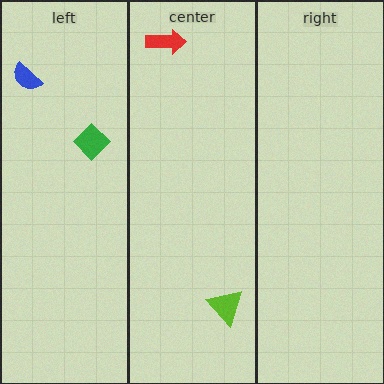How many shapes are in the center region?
2.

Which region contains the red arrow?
The center region.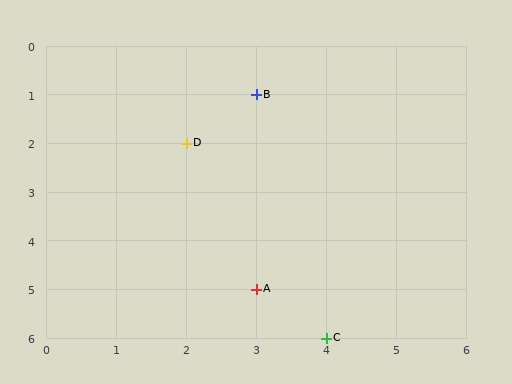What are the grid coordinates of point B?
Point B is at grid coordinates (3, 1).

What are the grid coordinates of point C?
Point C is at grid coordinates (4, 6).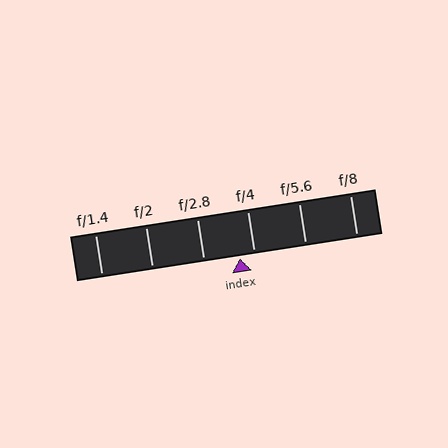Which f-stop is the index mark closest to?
The index mark is closest to f/4.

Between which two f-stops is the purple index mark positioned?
The index mark is between f/2.8 and f/4.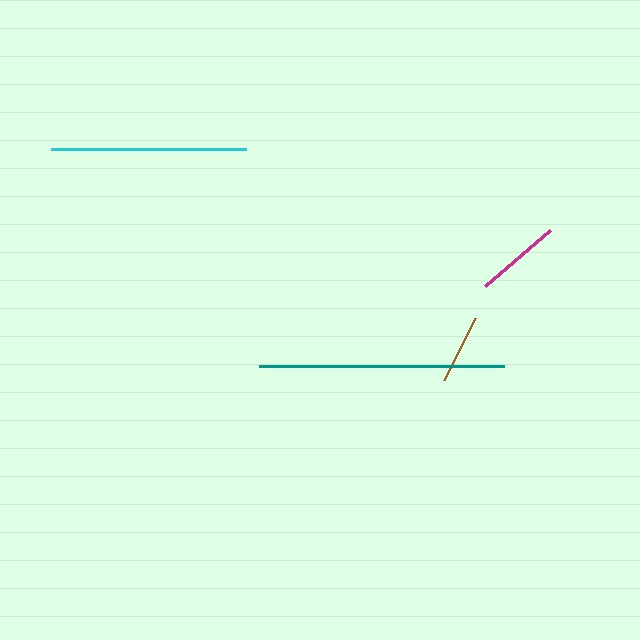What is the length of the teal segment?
The teal segment is approximately 245 pixels long.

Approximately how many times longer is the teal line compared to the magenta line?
The teal line is approximately 2.9 times the length of the magenta line.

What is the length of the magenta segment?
The magenta segment is approximately 86 pixels long.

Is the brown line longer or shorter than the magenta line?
The magenta line is longer than the brown line.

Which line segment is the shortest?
The brown line is the shortest at approximately 69 pixels.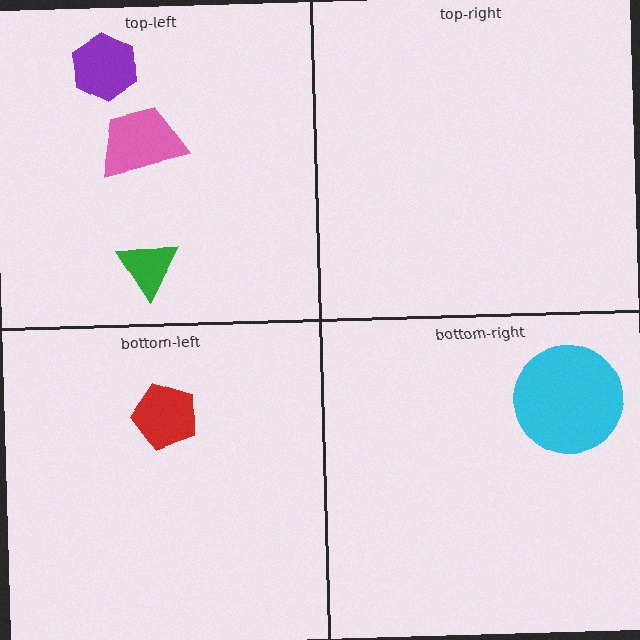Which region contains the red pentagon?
The bottom-left region.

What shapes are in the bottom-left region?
The red pentagon.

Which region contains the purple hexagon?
The top-left region.